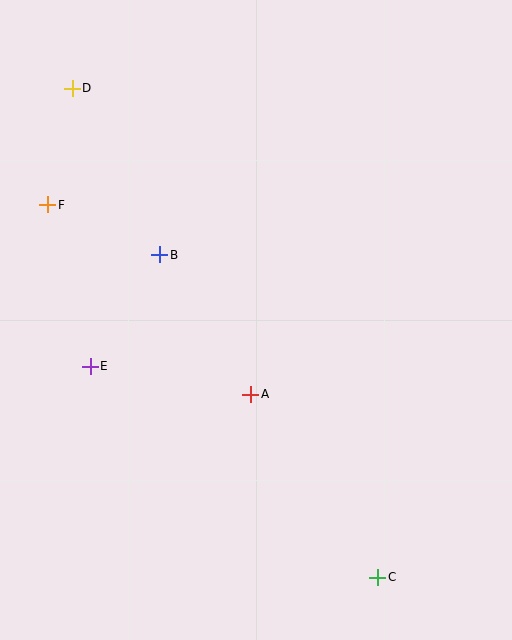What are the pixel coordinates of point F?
Point F is at (48, 205).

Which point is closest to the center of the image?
Point A at (251, 394) is closest to the center.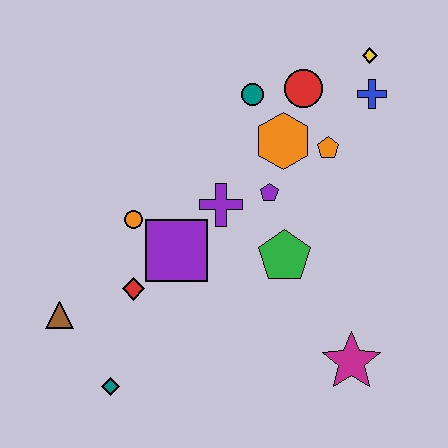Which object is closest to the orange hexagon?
The orange pentagon is closest to the orange hexagon.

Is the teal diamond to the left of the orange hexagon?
Yes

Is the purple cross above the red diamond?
Yes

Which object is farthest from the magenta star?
The yellow diamond is farthest from the magenta star.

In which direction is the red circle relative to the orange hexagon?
The red circle is above the orange hexagon.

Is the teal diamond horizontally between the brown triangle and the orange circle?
Yes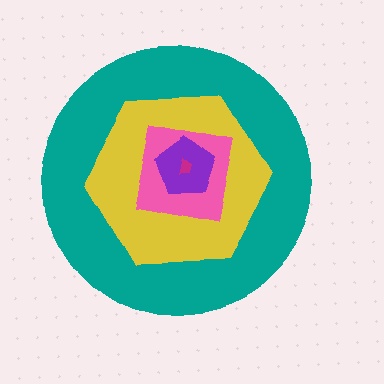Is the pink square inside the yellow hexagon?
Yes.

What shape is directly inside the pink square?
The purple pentagon.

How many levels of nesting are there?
5.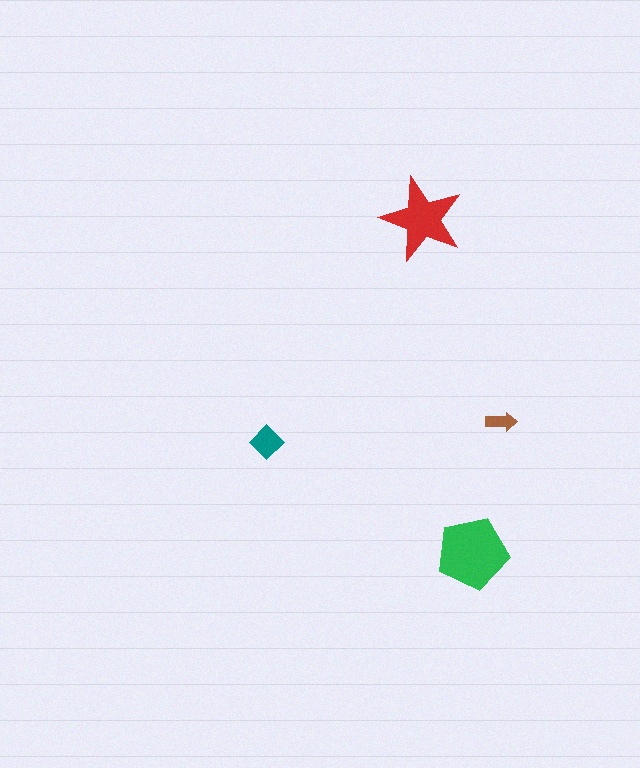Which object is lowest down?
The green pentagon is bottommost.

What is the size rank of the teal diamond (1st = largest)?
3rd.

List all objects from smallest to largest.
The brown arrow, the teal diamond, the red star, the green pentagon.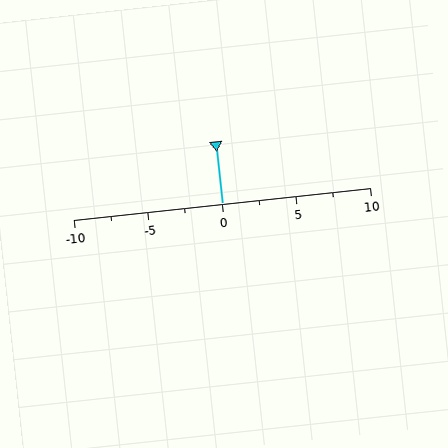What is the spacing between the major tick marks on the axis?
The major ticks are spaced 5 apart.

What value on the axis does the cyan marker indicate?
The marker indicates approximately 0.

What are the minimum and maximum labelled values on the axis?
The axis runs from -10 to 10.